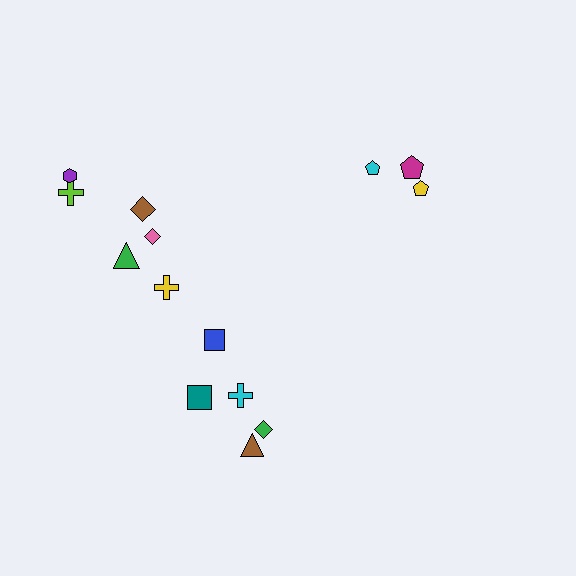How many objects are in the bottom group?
There are 5 objects.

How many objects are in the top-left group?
There are 6 objects.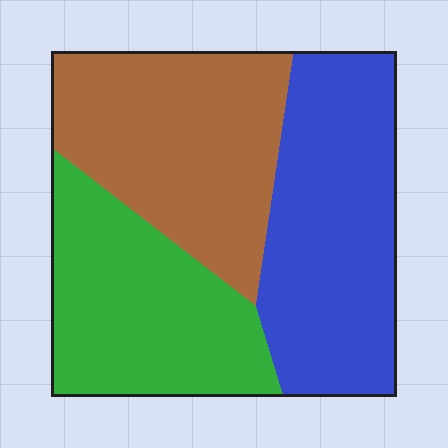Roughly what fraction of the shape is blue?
Blue takes up between a third and a half of the shape.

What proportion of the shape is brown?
Brown takes up about one third (1/3) of the shape.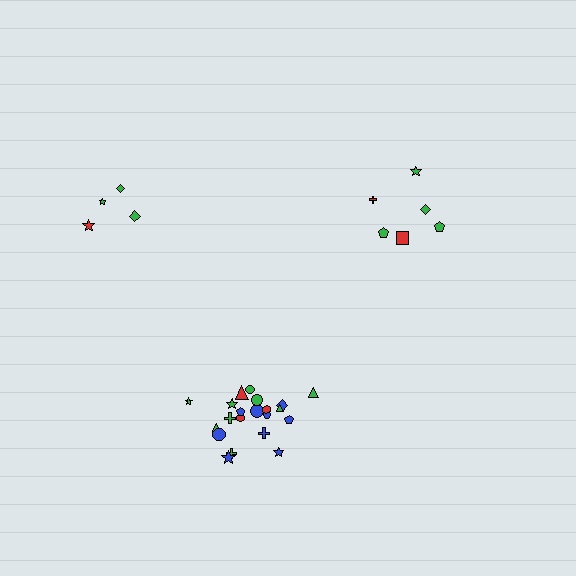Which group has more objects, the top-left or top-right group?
The top-right group.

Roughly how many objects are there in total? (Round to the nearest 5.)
Roughly 30 objects in total.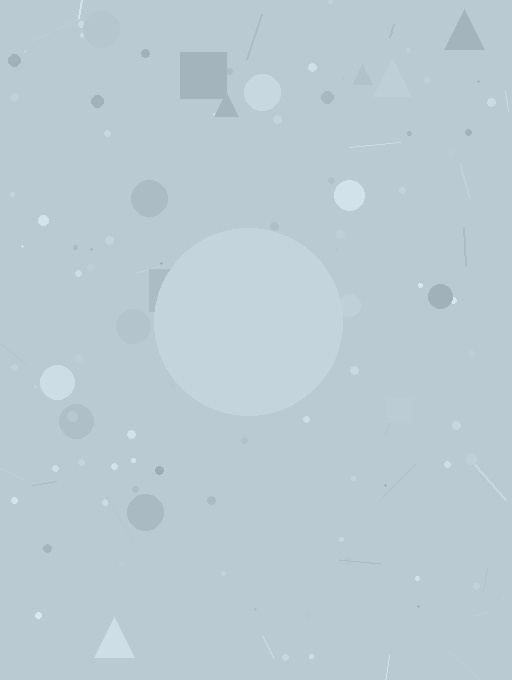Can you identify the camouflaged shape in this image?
The camouflaged shape is a circle.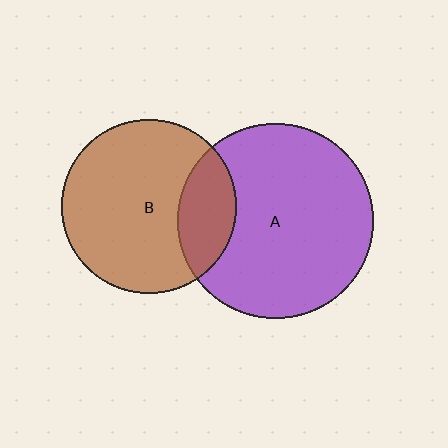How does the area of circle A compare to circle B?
Approximately 1.2 times.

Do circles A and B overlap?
Yes.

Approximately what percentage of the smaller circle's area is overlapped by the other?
Approximately 20%.